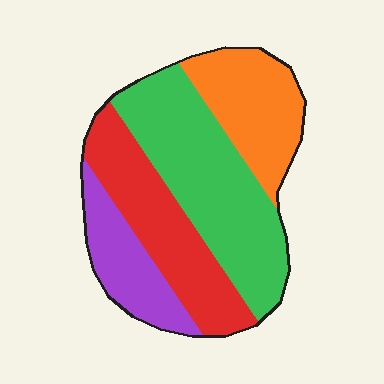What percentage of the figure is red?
Red takes up about one quarter (1/4) of the figure.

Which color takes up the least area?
Purple, at roughly 15%.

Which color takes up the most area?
Green, at roughly 35%.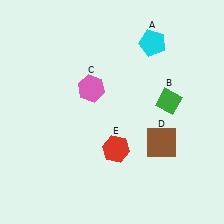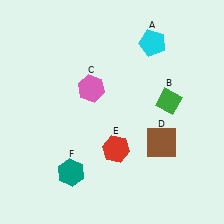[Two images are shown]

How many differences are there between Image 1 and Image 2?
There is 1 difference between the two images.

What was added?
A teal hexagon (F) was added in Image 2.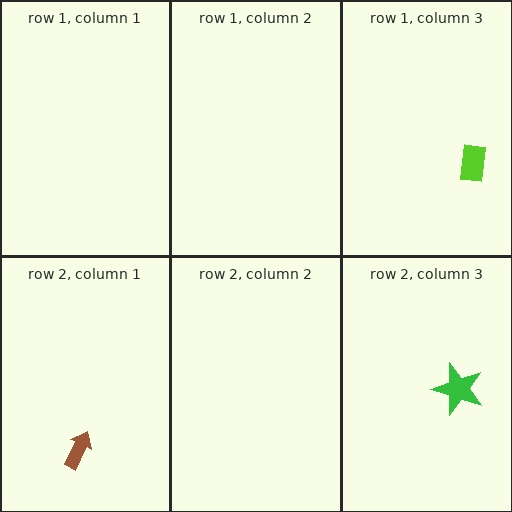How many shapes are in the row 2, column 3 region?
1.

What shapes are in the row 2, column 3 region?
The green star.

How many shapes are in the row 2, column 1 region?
1.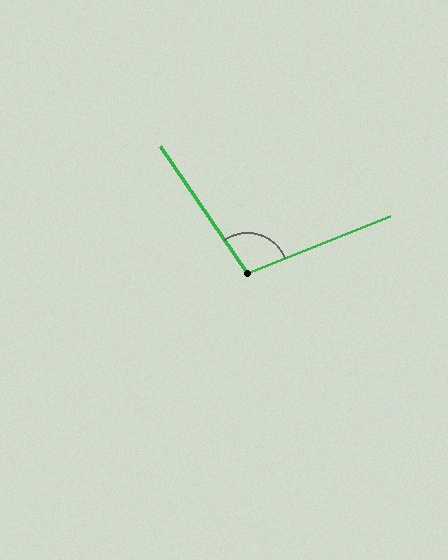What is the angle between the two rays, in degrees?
Approximately 103 degrees.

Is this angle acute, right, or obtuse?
It is obtuse.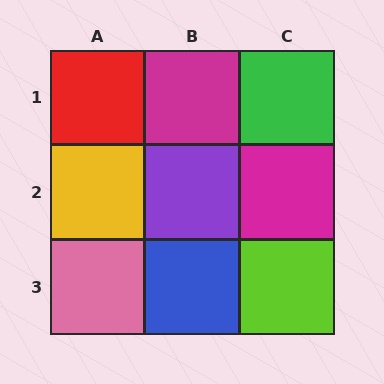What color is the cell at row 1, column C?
Green.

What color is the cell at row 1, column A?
Red.